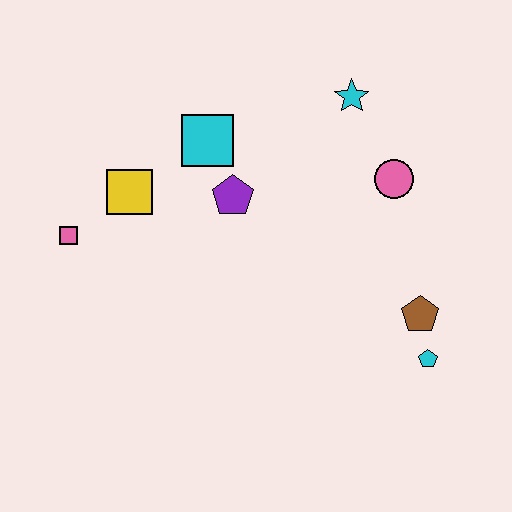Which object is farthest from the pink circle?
The pink square is farthest from the pink circle.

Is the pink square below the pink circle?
Yes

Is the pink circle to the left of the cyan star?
No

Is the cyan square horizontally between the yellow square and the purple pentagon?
Yes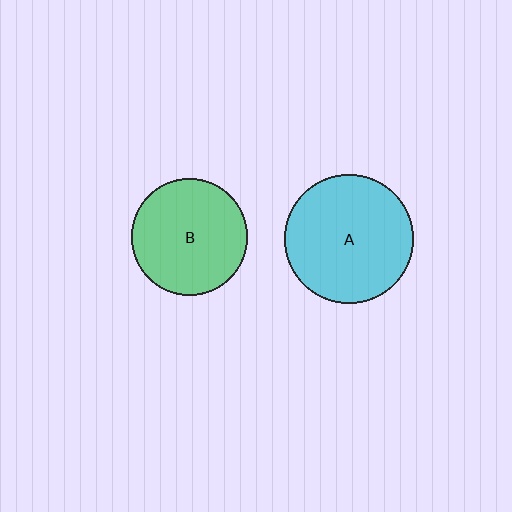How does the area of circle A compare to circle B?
Approximately 1.2 times.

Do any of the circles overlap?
No, none of the circles overlap.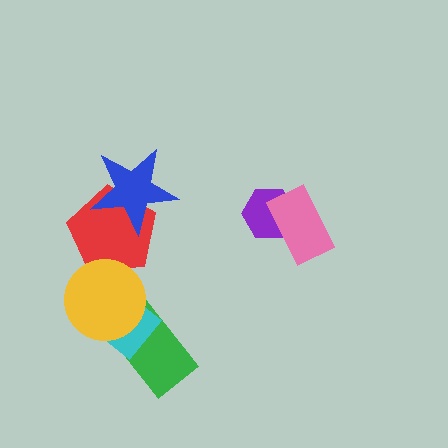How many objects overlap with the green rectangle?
2 objects overlap with the green rectangle.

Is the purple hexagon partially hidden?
Yes, it is partially covered by another shape.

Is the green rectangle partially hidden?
Yes, it is partially covered by another shape.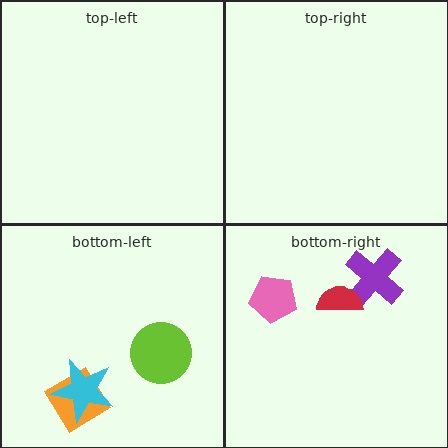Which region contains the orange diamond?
The bottom-left region.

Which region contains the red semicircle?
The bottom-right region.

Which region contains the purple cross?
The bottom-right region.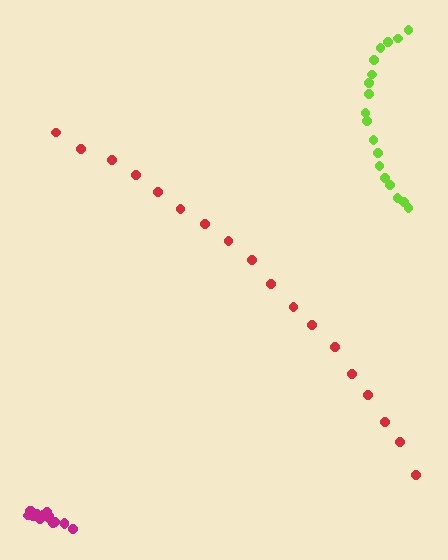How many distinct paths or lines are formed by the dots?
There are 3 distinct paths.